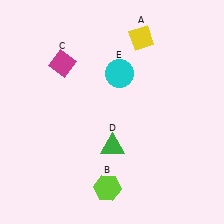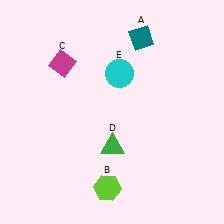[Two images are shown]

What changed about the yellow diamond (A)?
In Image 1, A is yellow. In Image 2, it changed to teal.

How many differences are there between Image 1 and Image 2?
There is 1 difference between the two images.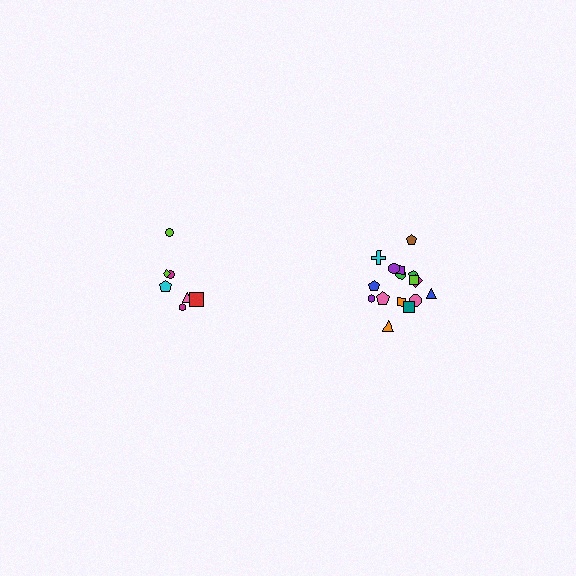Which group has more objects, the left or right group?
The right group.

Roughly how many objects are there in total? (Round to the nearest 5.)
Roughly 25 objects in total.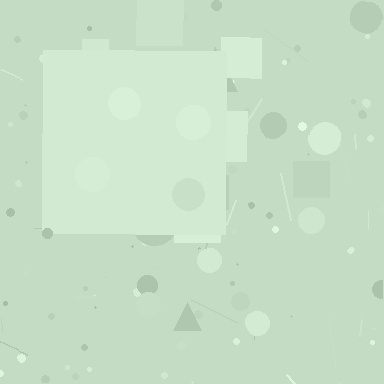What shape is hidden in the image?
A square is hidden in the image.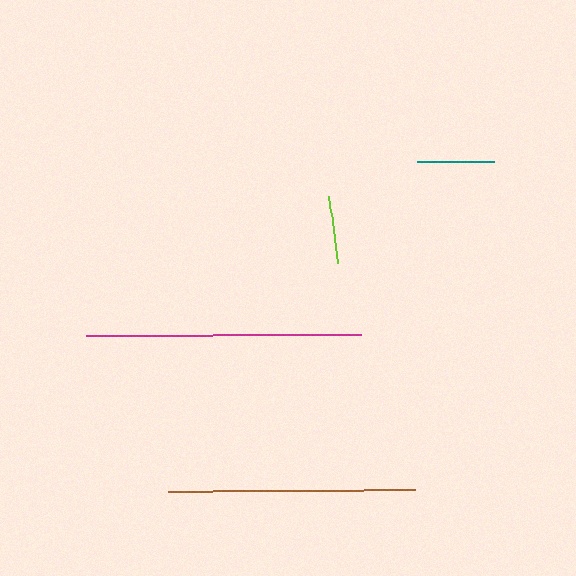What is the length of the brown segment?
The brown segment is approximately 247 pixels long.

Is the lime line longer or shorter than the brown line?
The brown line is longer than the lime line.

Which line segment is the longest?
The magenta line is the longest at approximately 275 pixels.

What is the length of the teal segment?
The teal segment is approximately 76 pixels long.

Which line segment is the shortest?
The lime line is the shortest at approximately 68 pixels.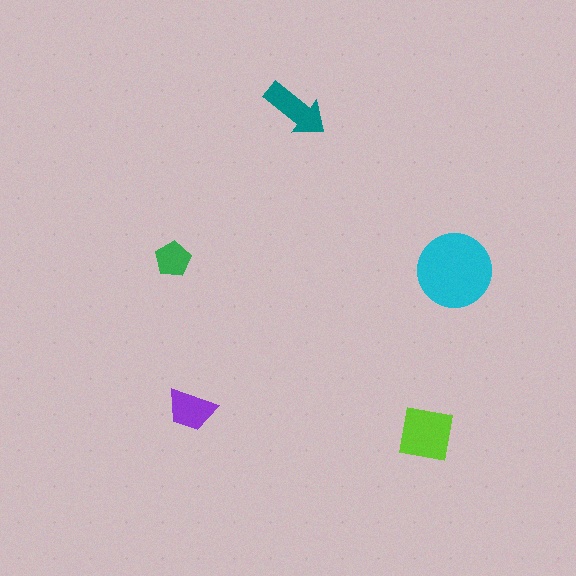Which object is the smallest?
The green pentagon.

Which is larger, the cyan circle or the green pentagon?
The cyan circle.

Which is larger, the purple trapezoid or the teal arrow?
The teal arrow.